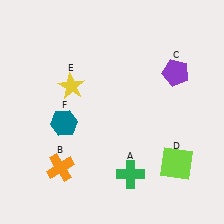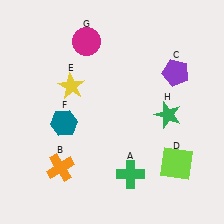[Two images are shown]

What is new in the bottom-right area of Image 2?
A green star (H) was added in the bottom-right area of Image 2.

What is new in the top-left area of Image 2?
A magenta circle (G) was added in the top-left area of Image 2.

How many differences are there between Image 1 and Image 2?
There are 2 differences between the two images.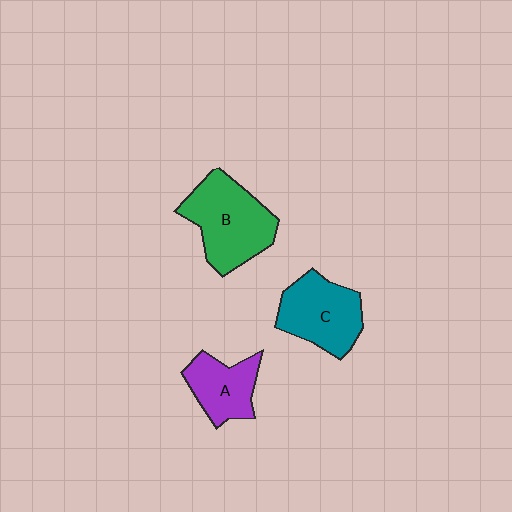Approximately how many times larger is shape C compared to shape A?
Approximately 1.3 times.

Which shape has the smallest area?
Shape A (purple).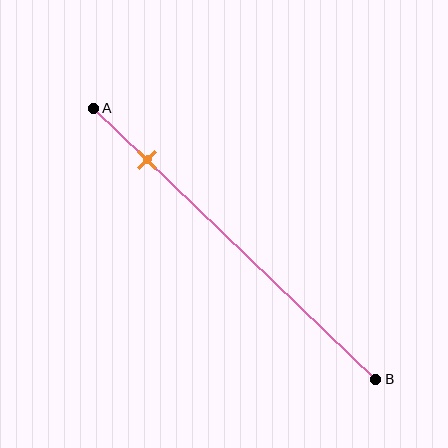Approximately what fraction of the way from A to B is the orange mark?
The orange mark is approximately 20% of the way from A to B.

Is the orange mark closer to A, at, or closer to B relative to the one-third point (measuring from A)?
The orange mark is closer to point A than the one-third point of segment AB.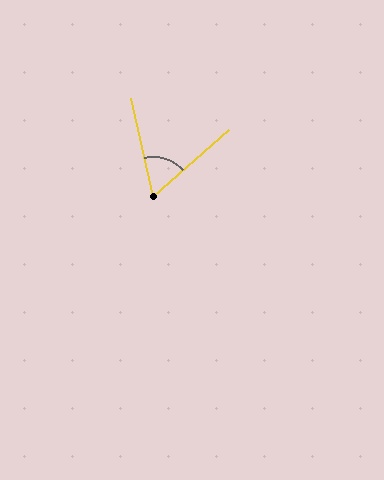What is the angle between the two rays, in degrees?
Approximately 61 degrees.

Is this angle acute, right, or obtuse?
It is acute.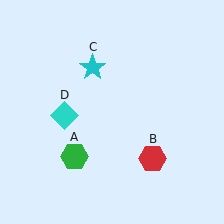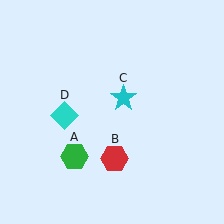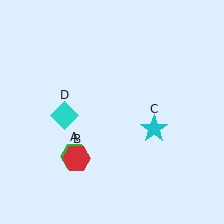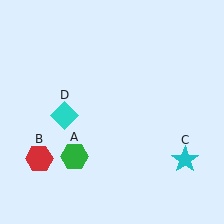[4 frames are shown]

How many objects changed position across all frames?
2 objects changed position: red hexagon (object B), cyan star (object C).